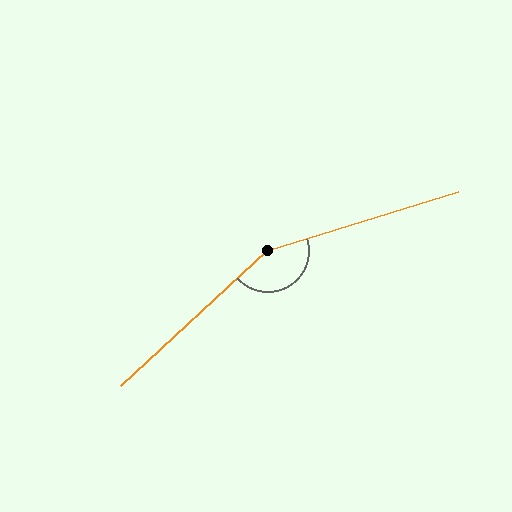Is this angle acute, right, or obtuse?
It is obtuse.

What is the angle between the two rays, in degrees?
Approximately 155 degrees.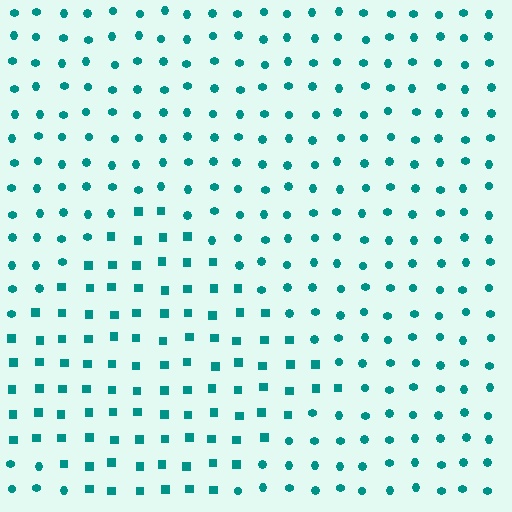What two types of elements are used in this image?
The image uses squares inside the diamond region and circles outside it.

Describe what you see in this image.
The image is filled with small teal elements arranged in a uniform grid. A diamond-shaped region contains squares, while the surrounding area contains circles. The boundary is defined purely by the change in element shape.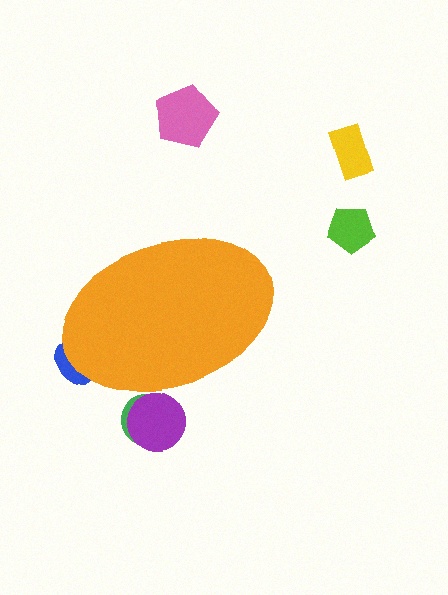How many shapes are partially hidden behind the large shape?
3 shapes are partially hidden.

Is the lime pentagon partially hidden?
No, the lime pentagon is fully visible.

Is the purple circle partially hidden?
Yes, the purple circle is partially hidden behind the orange ellipse.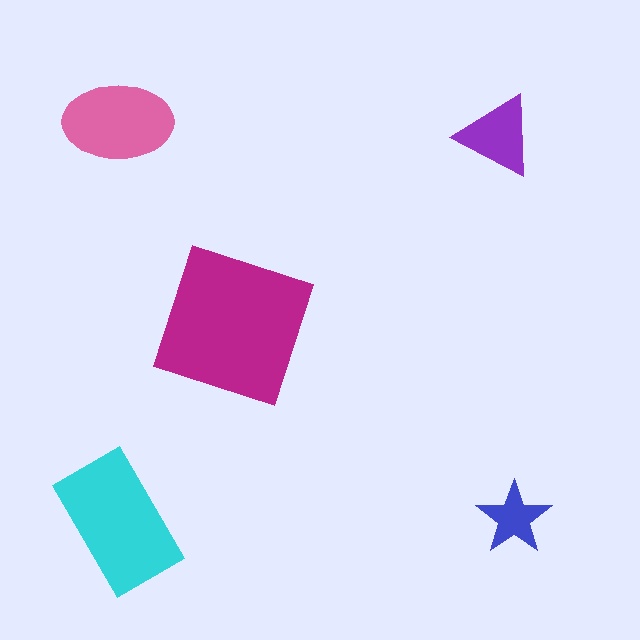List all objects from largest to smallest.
The magenta square, the cyan rectangle, the pink ellipse, the purple triangle, the blue star.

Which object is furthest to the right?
The blue star is rightmost.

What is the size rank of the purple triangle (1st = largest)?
4th.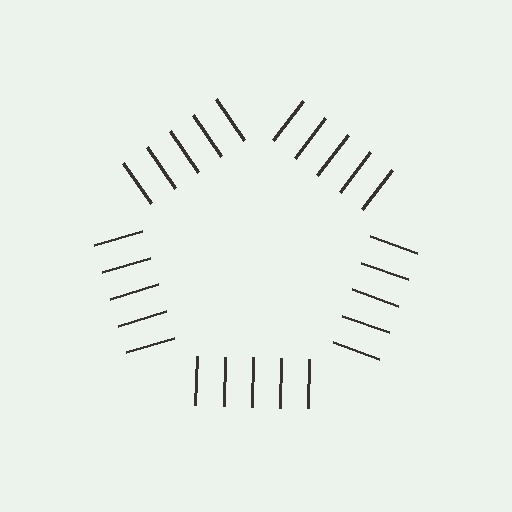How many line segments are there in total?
25 — 5 along each of the 5 edges.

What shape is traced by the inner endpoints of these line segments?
An illusory pentagon — the line segments terminate on its edges but no continuous stroke is drawn.